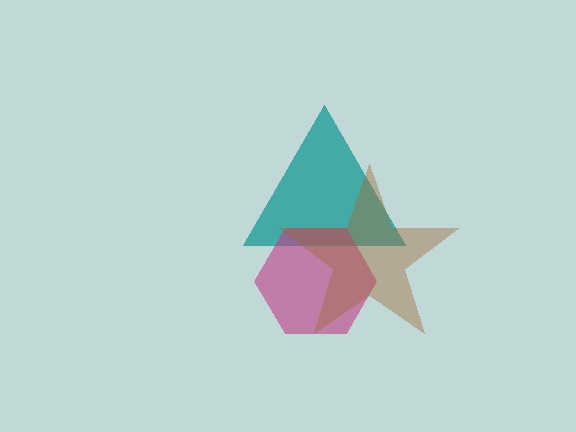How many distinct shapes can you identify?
There are 3 distinct shapes: a teal triangle, a magenta hexagon, a brown star.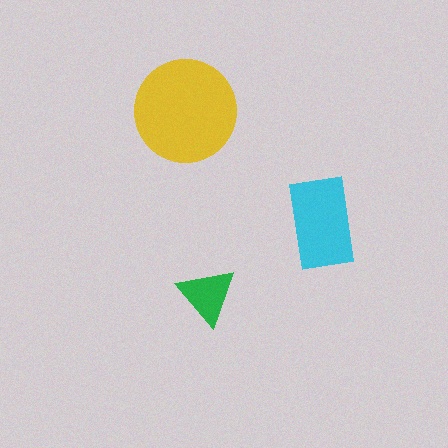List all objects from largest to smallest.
The yellow circle, the cyan rectangle, the green triangle.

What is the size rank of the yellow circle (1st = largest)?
1st.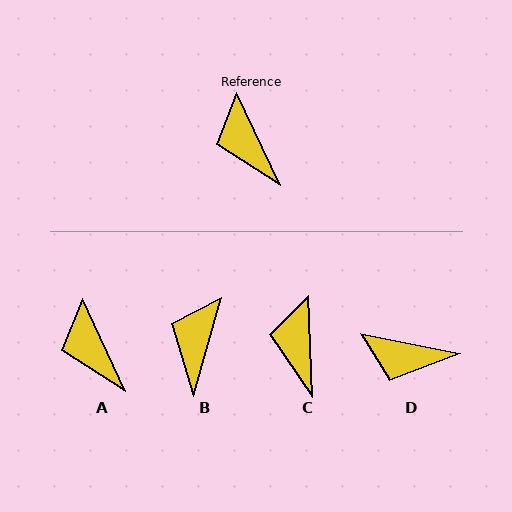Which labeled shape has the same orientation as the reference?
A.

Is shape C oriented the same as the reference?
No, it is off by about 23 degrees.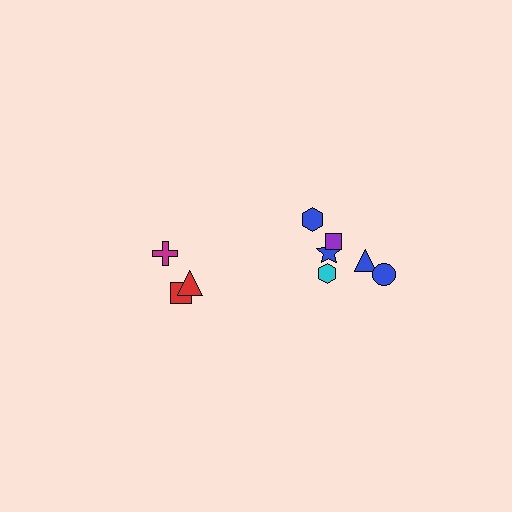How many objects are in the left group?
There are 3 objects.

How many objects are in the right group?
There are 6 objects.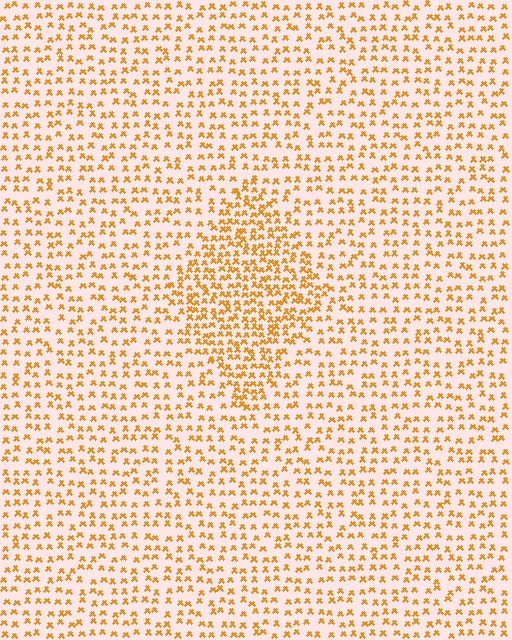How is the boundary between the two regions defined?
The boundary is defined by a change in element density (approximately 1.8x ratio). All elements are the same color, size, and shape.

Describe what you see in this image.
The image contains small orange elements arranged at two different densities. A diamond-shaped region is visible where the elements are more densely packed than the surrounding area.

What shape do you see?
I see a diamond.